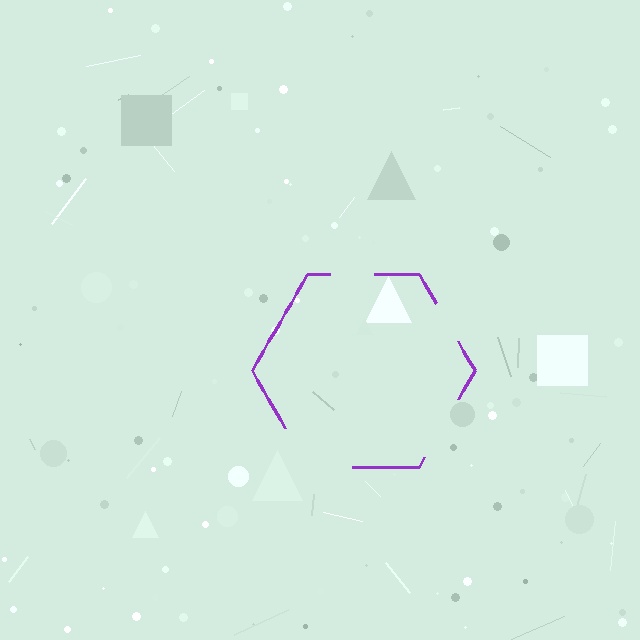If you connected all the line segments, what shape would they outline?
They would outline a hexagon.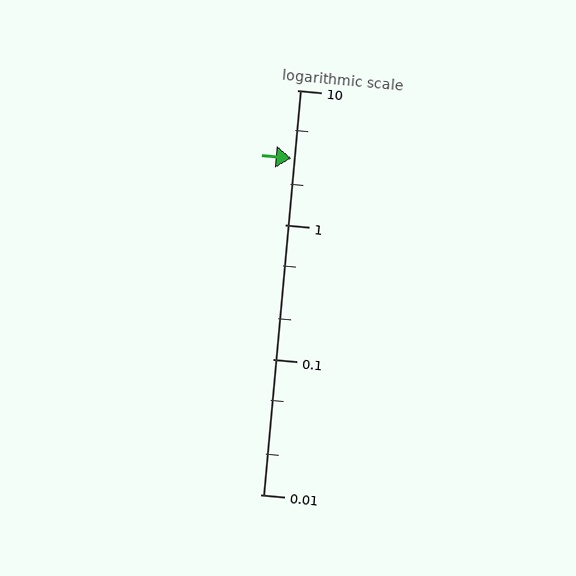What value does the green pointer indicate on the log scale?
The pointer indicates approximately 3.1.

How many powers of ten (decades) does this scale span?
The scale spans 3 decades, from 0.01 to 10.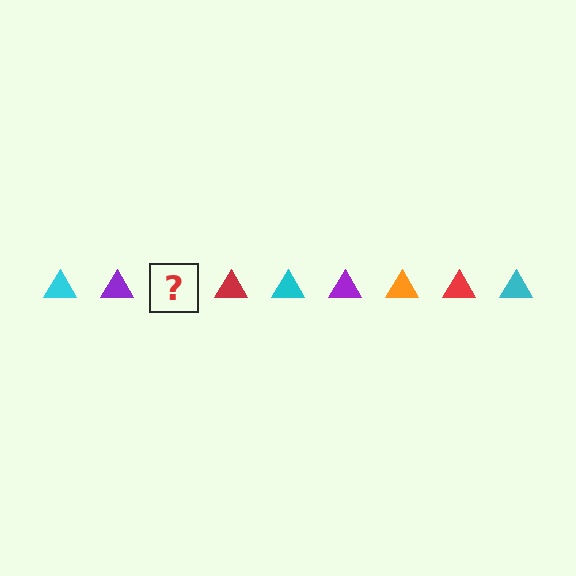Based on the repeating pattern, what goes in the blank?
The blank should be an orange triangle.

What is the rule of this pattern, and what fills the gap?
The rule is that the pattern cycles through cyan, purple, orange, red triangles. The gap should be filled with an orange triangle.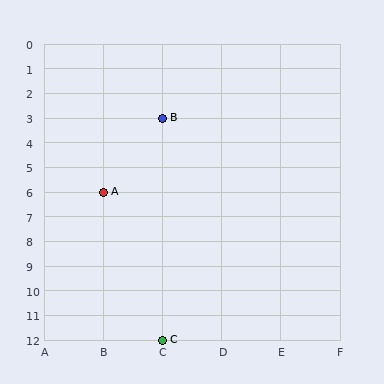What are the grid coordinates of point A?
Point A is at grid coordinates (B, 6).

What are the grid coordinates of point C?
Point C is at grid coordinates (C, 12).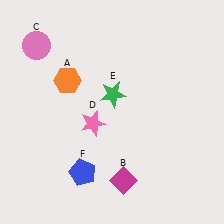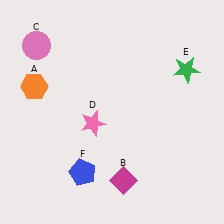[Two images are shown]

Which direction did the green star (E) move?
The green star (E) moved right.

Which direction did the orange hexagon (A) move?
The orange hexagon (A) moved left.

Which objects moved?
The objects that moved are: the orange hexagon (A), the green star (E).